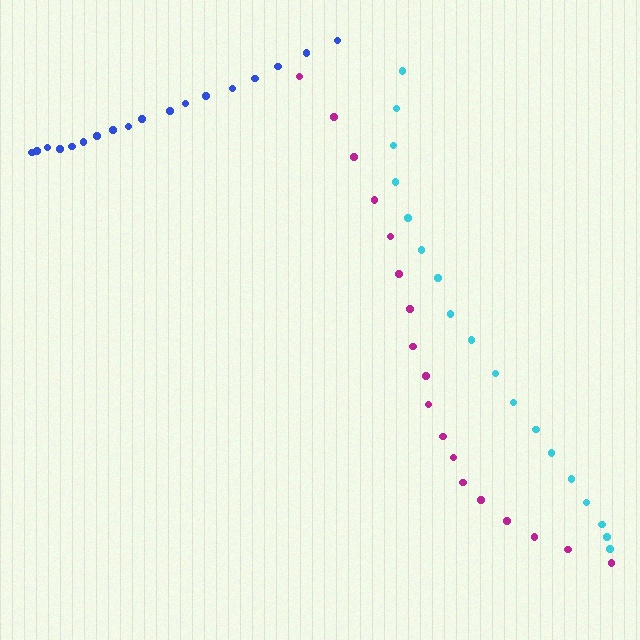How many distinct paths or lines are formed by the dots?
There are 3 distinct paths.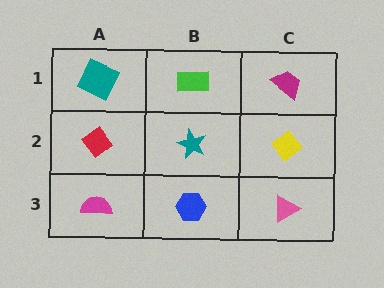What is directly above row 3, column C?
A yellow diamond.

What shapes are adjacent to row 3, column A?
A red diamond (row 2, column A), a blue hexagon (row 3, column B).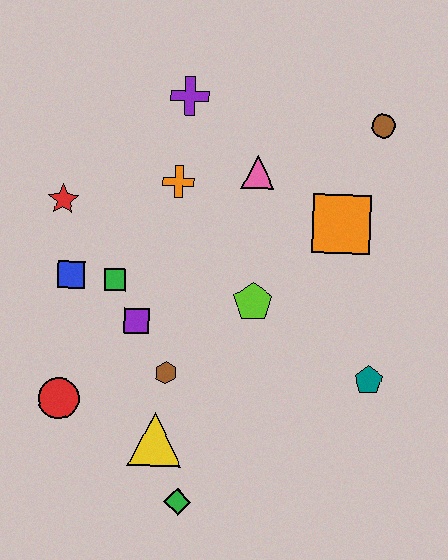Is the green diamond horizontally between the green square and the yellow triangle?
No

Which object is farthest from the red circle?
The brown circle is farthest from the red circle.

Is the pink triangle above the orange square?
Yes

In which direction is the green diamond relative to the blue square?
The green diamond is below the blue square.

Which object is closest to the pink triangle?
The orange cross is closest to the pink triangle.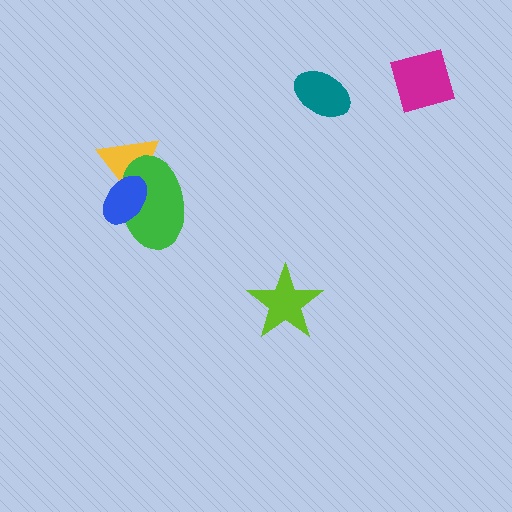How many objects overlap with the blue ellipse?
2 objects overlap with the blue ellipse.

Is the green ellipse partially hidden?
Yes, it is partially covered by another shape.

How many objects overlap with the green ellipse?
2 objects overlap with the green ellipse.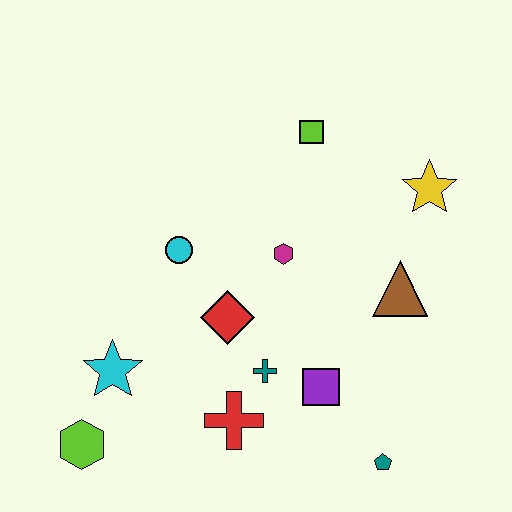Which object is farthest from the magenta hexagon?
The lime hexagon is farthest from the magenta hexagon.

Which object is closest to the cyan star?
The lime hexagon is closest to the cyan star.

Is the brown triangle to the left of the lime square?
No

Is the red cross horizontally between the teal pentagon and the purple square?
No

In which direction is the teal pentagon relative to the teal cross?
The teal pentagon is to the right of the teal cross.